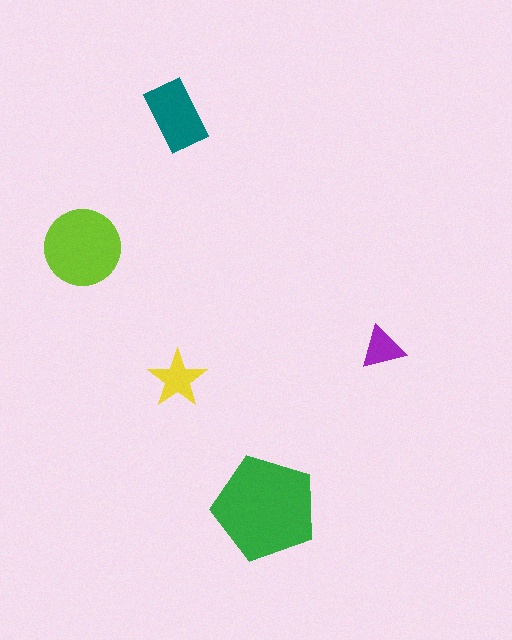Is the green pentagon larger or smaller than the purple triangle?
Larger.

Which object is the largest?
The green pentagon.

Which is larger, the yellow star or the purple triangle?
The yellow star.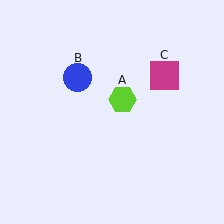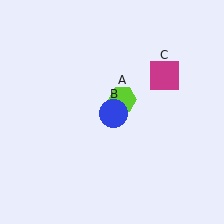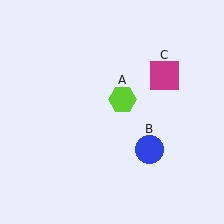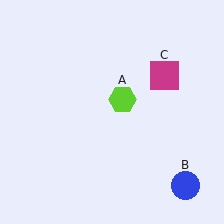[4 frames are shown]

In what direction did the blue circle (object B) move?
The blue circle (object B) moved down and to the right.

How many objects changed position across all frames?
1 object changed position: blue circle (object B).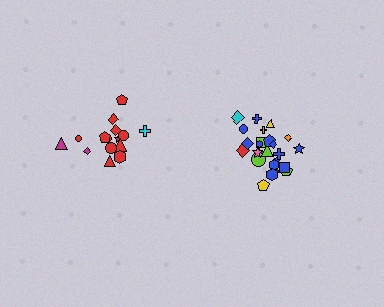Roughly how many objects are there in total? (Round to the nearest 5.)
Roughly 40 objects in total.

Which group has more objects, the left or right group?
The right group.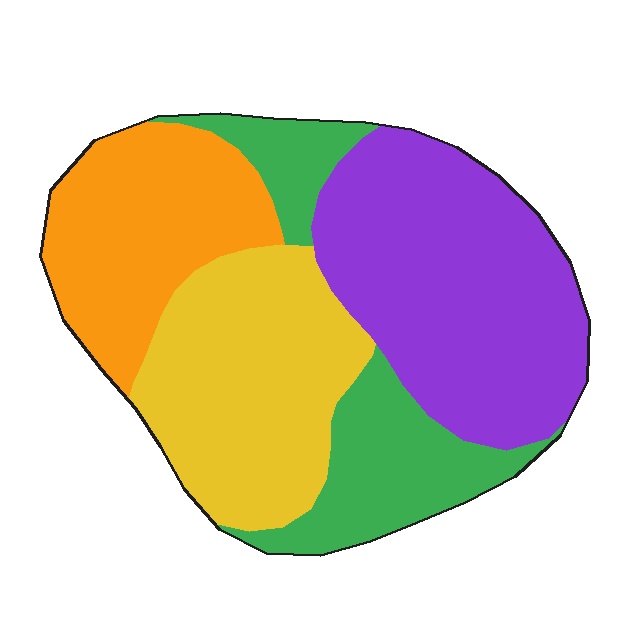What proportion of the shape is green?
Green covers 19% of the shape.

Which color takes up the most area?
Purple, at roughly 35%.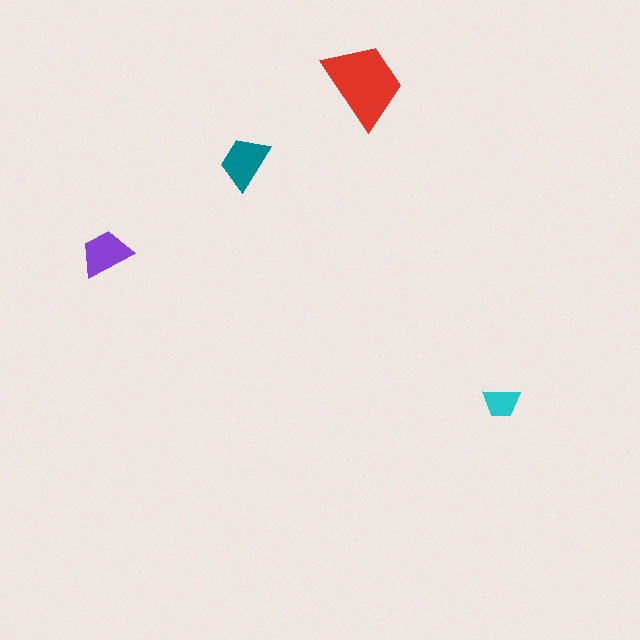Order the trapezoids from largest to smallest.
the red one, the teal one, the purple one, the cyan one.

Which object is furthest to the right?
The cyan trapezoid is rightmost.